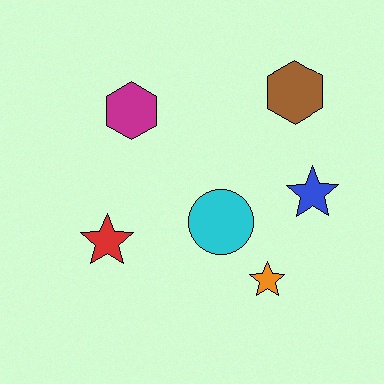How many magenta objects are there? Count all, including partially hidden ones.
There is 1 magenta object.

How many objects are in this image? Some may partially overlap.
There are 6 objects.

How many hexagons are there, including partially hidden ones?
There are 2 hexagons.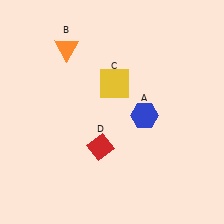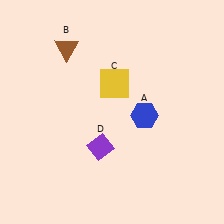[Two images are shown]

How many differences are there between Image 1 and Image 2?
There are 2 differences between the two images.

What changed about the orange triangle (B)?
In Image 1, B is orange. In Image 2, it changed to brown.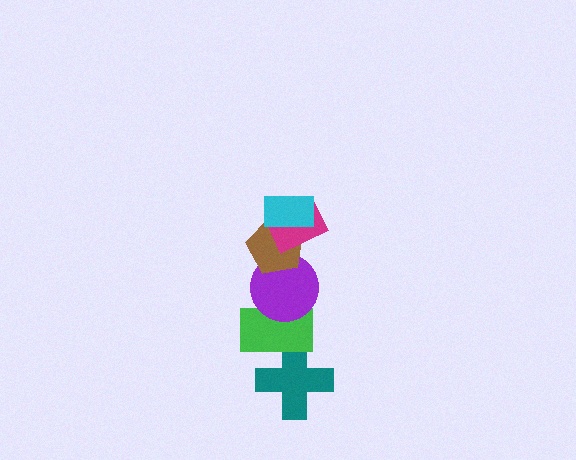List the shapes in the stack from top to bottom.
From top to bottom: the cyan rectangle, the magenta rectangle, the brown pentagon, the purple circle, the green rectangle, the teal cross.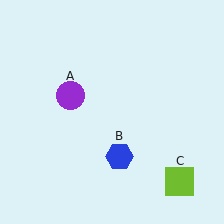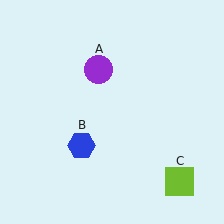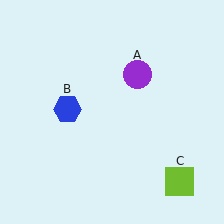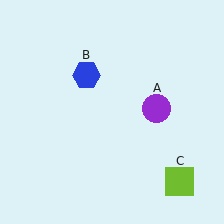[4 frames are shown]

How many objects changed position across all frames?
2 objects changed position: purple circle (object A), blue hexagon (object B).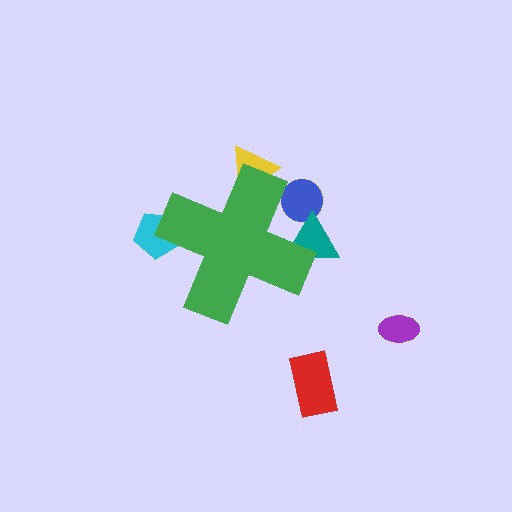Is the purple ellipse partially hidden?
No, the purple ellipse is fully visible.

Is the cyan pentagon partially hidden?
Yes, the cyan pentagon is partially hidden behind the green cross.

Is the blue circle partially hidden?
Yes, the blue circle is partially hidden behind the green cross.